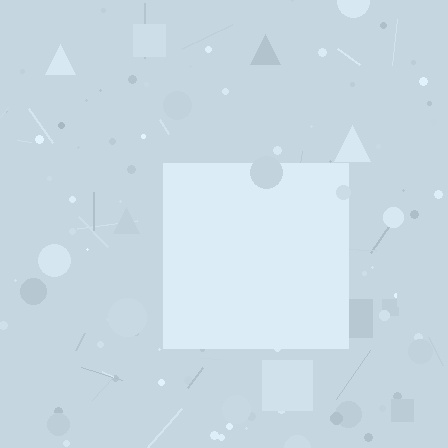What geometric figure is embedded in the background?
A square is embedded in the background.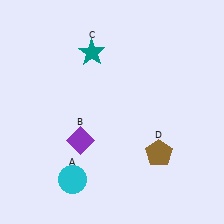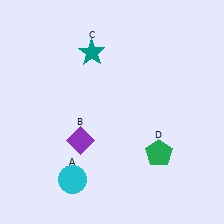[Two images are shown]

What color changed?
The pentagon (D) changed from brown in Image 1 to green in Image 2.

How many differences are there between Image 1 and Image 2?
There is 1 difference between the two images.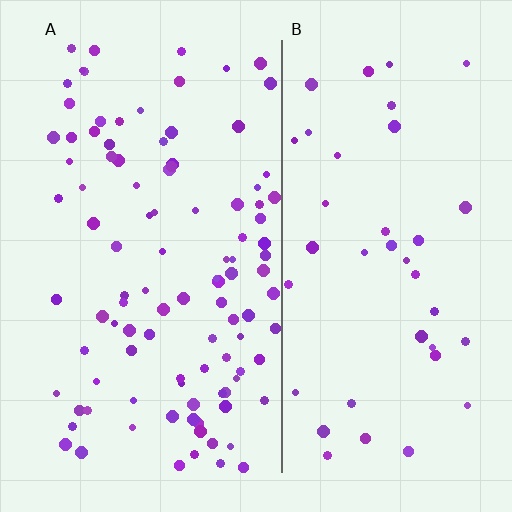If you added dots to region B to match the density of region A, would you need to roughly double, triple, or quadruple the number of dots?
Approximately triple.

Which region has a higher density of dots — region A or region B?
A (the left).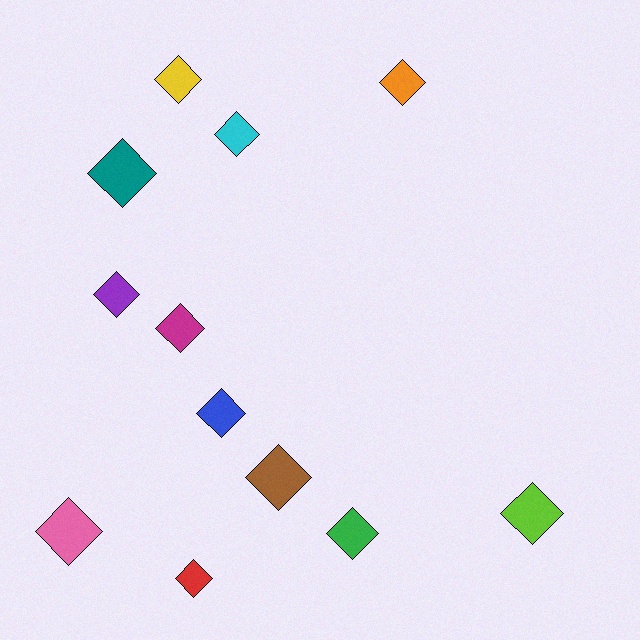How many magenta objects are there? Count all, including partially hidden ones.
There is 1 magenta object.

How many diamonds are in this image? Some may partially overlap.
There are 12 diamonds.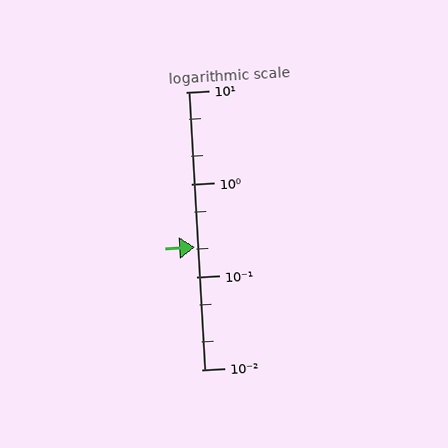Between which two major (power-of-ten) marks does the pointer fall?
The pointer is between 0.1 and 1.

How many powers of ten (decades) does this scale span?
The scale spans 3 decades, from 0.01 to 10.